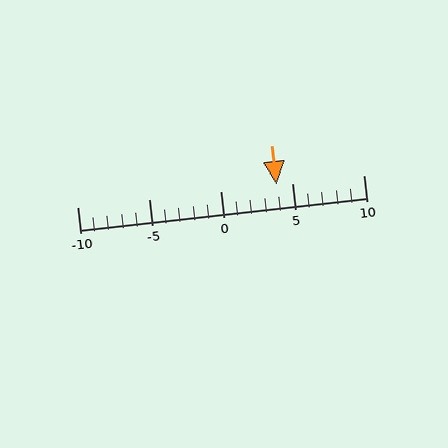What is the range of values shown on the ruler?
The ruler shows values from -10 to 10.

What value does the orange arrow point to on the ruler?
The orange arrow points to approximately 4.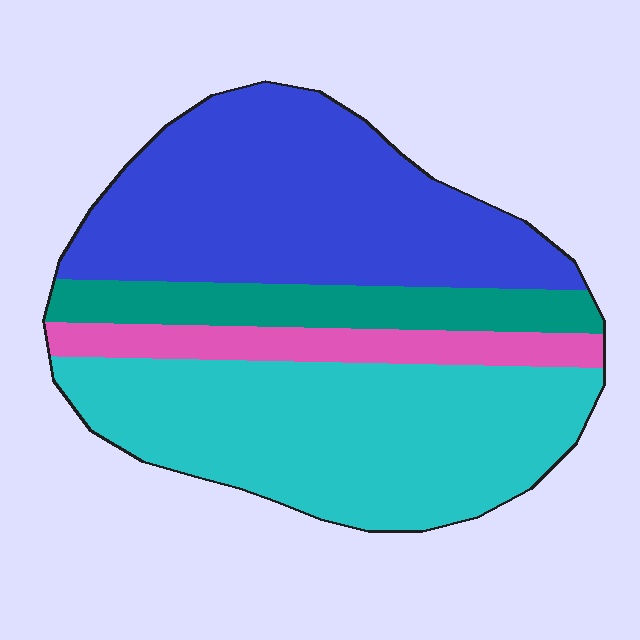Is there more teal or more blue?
Blue.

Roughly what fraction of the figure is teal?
Teal takes up about one eighth (1/8) of the figure.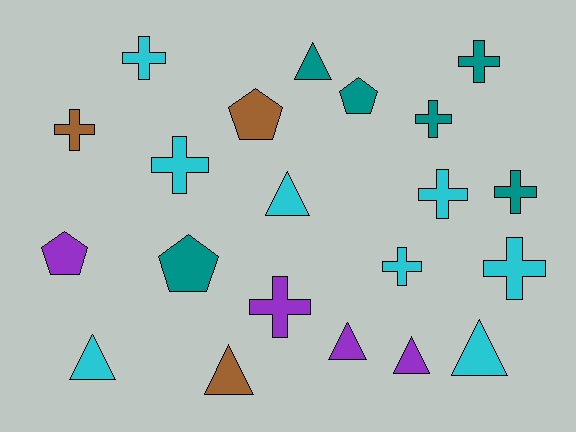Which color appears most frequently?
Cyan, with 8 objects.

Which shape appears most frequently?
Cross, with 10 objects.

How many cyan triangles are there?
There are 3 cyan triangles.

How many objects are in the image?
There are 21 objects.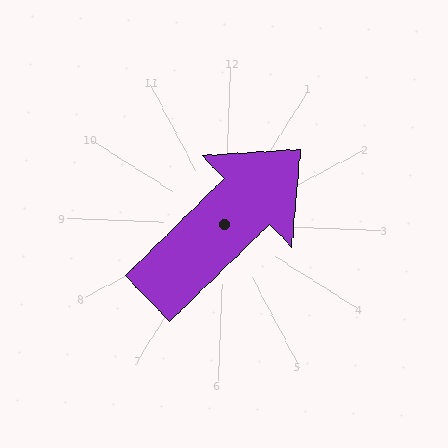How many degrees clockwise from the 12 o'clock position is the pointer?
Approximately 44 degrees.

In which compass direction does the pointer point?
Northeast.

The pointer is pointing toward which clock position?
Roughly 1 o'clock.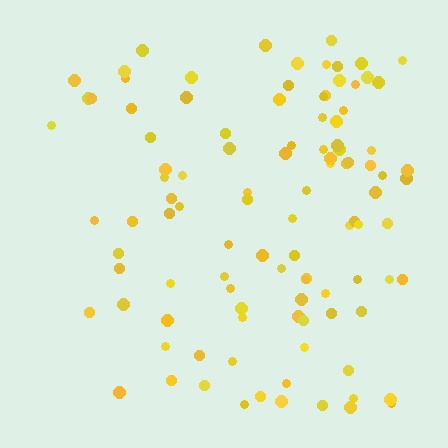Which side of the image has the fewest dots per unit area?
The left.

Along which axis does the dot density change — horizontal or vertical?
Horizontal.